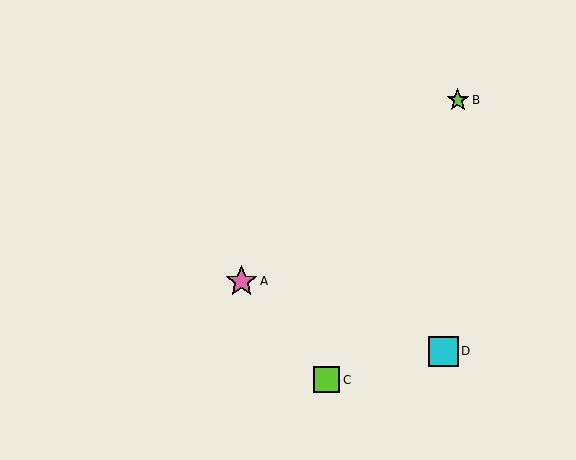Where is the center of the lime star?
The center of the lime star is at (458, 100).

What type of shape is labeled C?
Shape C is a lime square.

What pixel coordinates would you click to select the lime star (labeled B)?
Click at (458, 100) to select the lime star B.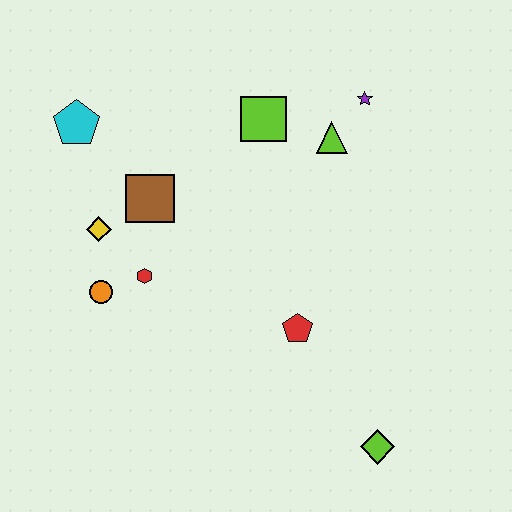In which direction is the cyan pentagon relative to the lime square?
The cyan pentagon is to the left of the lime square.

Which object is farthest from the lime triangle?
The lime diamond is farthest from the lime triangle.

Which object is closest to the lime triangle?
The purple star is closest to the lime triangle.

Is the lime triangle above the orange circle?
Yes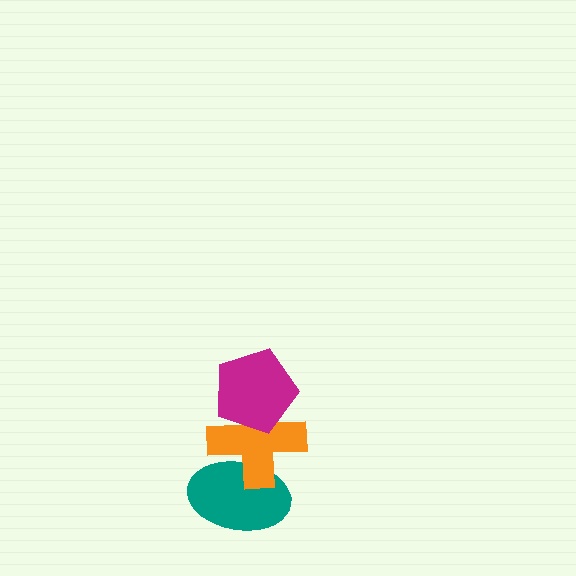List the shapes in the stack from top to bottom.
From top to bottom: the magenta pentagon, the orange cross, the teal ellipse.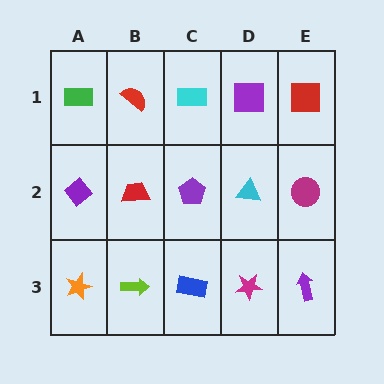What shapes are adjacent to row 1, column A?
A purple diamond (row 2, column A), a red semicircle (row 1, column B).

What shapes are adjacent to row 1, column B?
A red trapezoid (row 2, column B), a green rectangle (row 1, column A), a cyan rectangle (row 1, column C).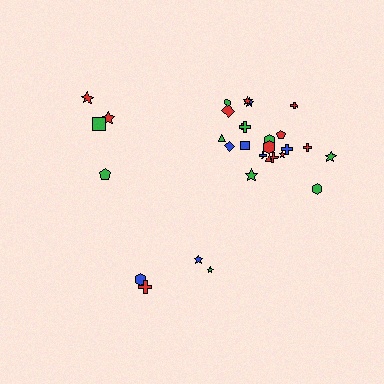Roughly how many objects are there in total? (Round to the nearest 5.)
Roughly 30 objects in total.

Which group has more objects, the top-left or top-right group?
The top-right group.